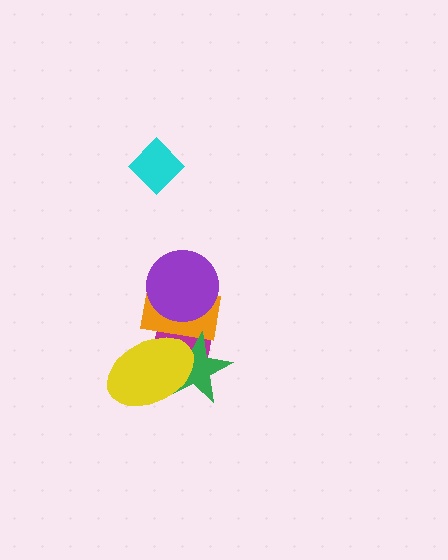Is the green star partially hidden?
Yes, it is partially covered by another shape.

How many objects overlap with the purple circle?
2 objects overlap with the purple circle.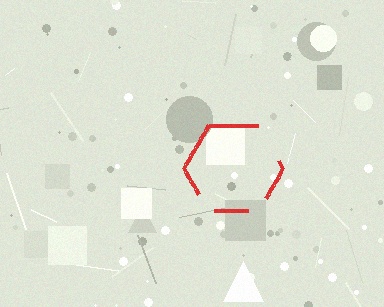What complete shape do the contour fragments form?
The contour fragments form a hexagon.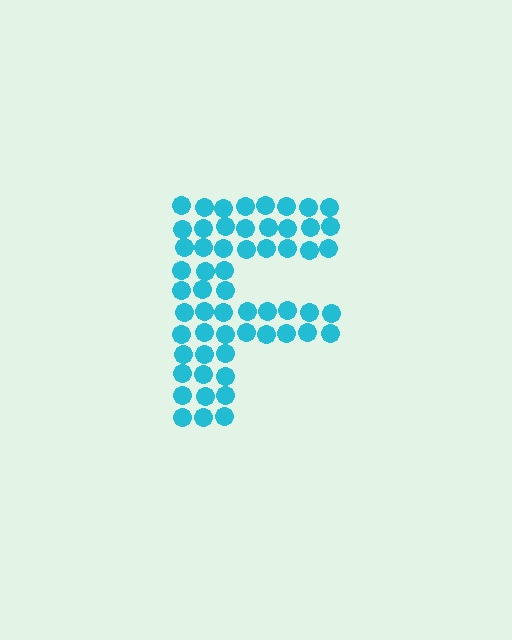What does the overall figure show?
The overall figure shows the letter F.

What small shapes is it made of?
It is made of small circles.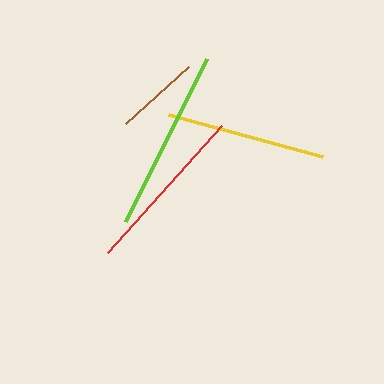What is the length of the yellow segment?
The yellow segment is approximately 160 pixels long.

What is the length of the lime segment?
The lime segment is approximately 181 pixels long.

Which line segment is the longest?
The lime line is the longest at approximately 181 pixels.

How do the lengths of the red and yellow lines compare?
The red and yellow lines are approximately the same length.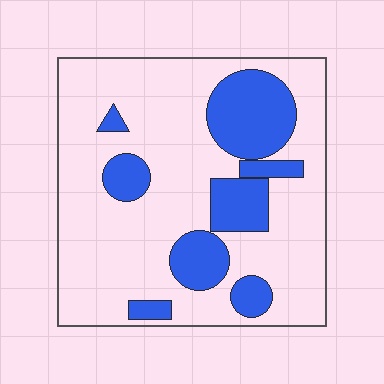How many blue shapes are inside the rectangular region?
8.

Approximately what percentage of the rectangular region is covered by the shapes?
Approximately 25%.